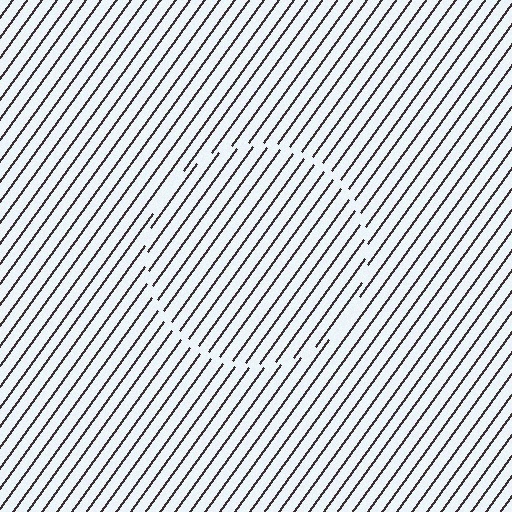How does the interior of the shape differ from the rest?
The interior of the shape contains the same grating, shifted by half a period — the contour is defined by the phase discontinuity where line-ends from the inner and outer gratings abut.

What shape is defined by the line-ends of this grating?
An illusory circle. The interior of the shape contains the same grating, shifted by half a period — the contour is defined by the phase discontinuity where line-ends from the inner and outer gratings abut.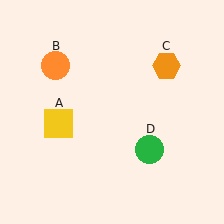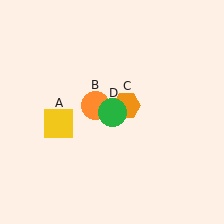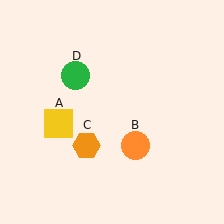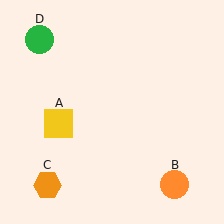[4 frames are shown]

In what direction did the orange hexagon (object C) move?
The orange hexagon (object C) moved down and to the left.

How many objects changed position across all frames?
3 objects changed position: orange circle (object B), orange hexagon (object C), green circle (object D).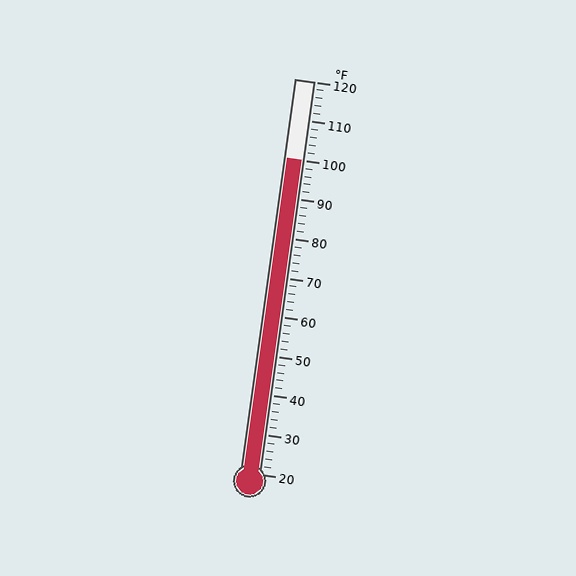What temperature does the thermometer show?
The thermometer shows approximately 100°F.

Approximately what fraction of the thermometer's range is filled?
The thermometer is filled to approximately 80% of its range.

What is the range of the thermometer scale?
The thermometer scale ranges from 20°F to 120°F.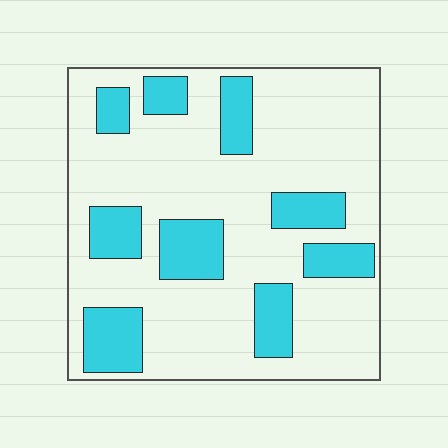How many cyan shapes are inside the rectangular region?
9.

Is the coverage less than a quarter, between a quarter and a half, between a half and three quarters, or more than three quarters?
Between a quarter and a half.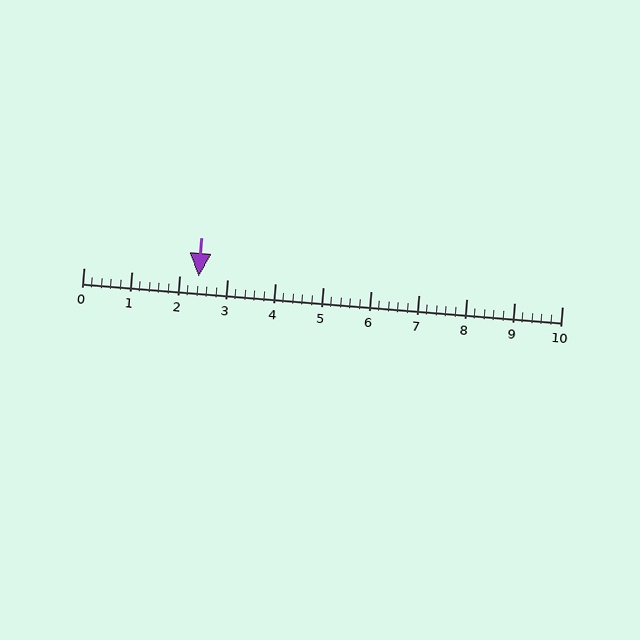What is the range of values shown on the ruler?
The ruler shows values from 0 to 10.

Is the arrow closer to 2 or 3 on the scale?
The arrow is closer to 2.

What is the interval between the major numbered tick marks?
The major tick marks are spaced 1 units apart.